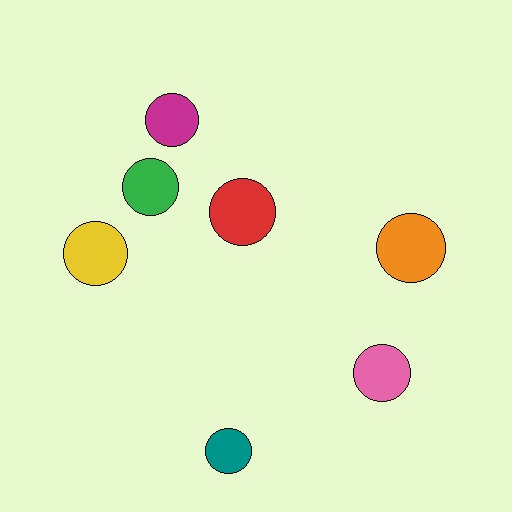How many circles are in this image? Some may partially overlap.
There are 7 circles.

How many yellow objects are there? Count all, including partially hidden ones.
There is 1 yellow object.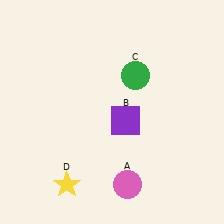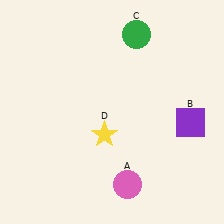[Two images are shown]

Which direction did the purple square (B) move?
The purple square (B) moved right.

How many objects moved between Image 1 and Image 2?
3 objects moved between the two images.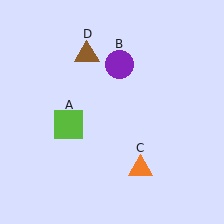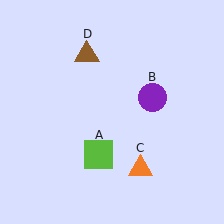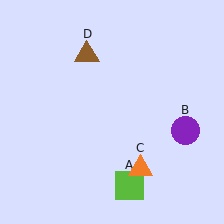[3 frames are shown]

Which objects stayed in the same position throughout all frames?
Orange triangle (object C) and brown triangle (object D) remained stationary.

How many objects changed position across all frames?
2 objects changed position: lime square (object A), purple circle (object B).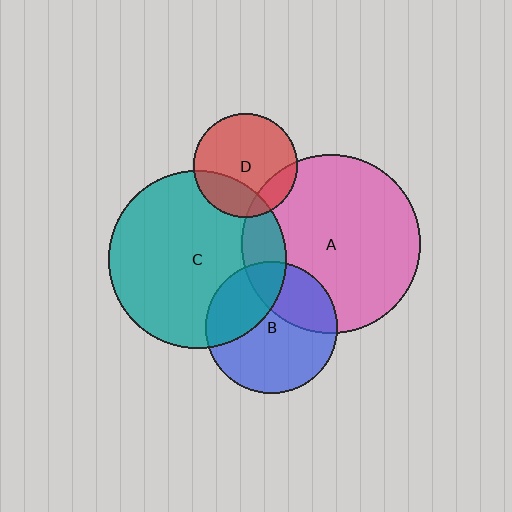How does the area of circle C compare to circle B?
Approximately 1.8 times.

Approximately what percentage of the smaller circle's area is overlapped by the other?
Approximately 15%.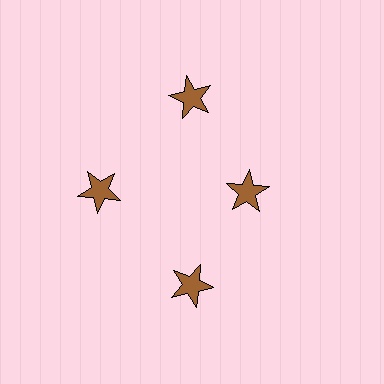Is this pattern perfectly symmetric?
No. The 4 brown stars are arranged in a ring, but one element near the 3 o'clock position is pulled inward toward the center, breaking the 4-fold rotational symmetry.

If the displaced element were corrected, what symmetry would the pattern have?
It would have 4-fold rotational symmetry — the pattern would map onto itself every 90 degrees.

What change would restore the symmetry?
The symmetry would be restored by moving it outward, back onto the ring so that all 4 stars sit at equal angles and equal distance from the center.